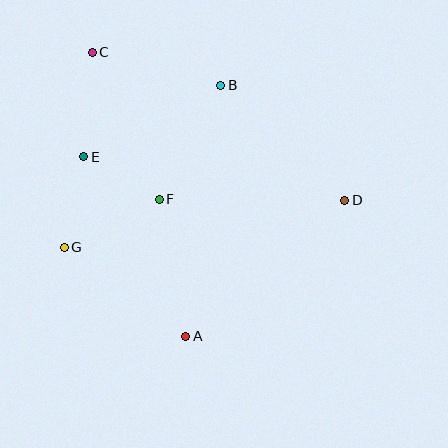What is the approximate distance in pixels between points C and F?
The distance between C and F is approximately 161 pixels.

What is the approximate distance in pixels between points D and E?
The distance between D and E is approximately 265 pixels.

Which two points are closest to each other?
Points E and F are closest to each other.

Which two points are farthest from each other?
Points A and C are farthest from each other.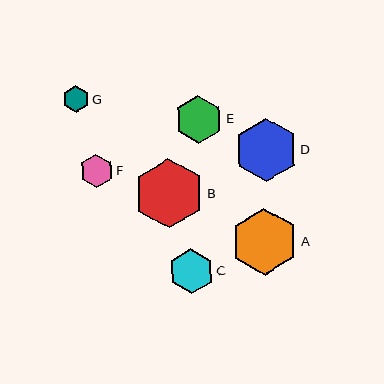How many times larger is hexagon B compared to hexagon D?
Hexagon B is approximately 1.1 times the size of hexagon D.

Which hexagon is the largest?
Hexagon B is the largest with a size of approximately 70 pixels.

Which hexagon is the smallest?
Hexagon G is the smallest with a size of approximately 26 pixels.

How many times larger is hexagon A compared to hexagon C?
Hexagon A is approximately 1.5 times the size of hexagon C.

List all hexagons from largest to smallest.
From largest to smallest: B, A, D, E, C, F, G.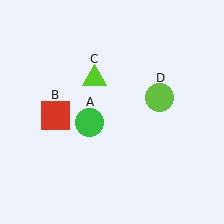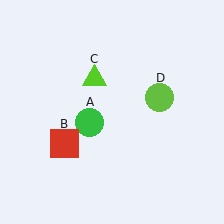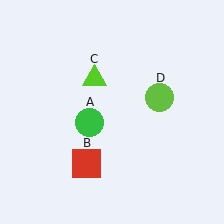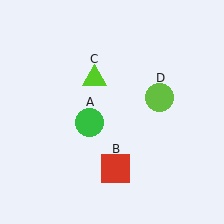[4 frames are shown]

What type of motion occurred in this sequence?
The red square (object B) rotated counterclockwise around the center of the scene.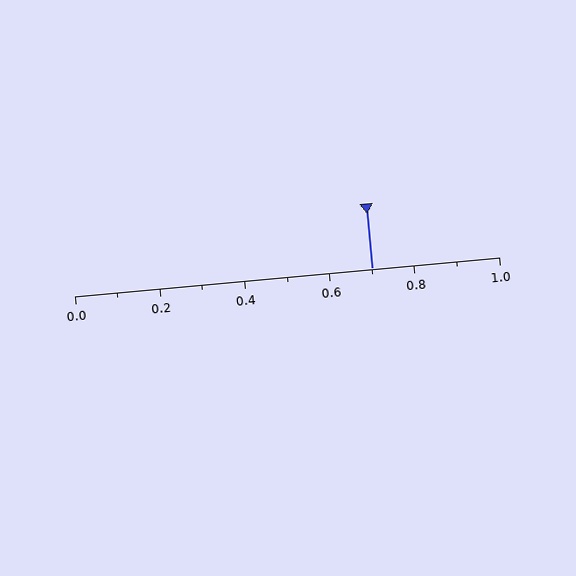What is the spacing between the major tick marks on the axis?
The major ticks are spaced 0.2 apart.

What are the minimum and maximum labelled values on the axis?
The axis runs from 0.0 to 1.0.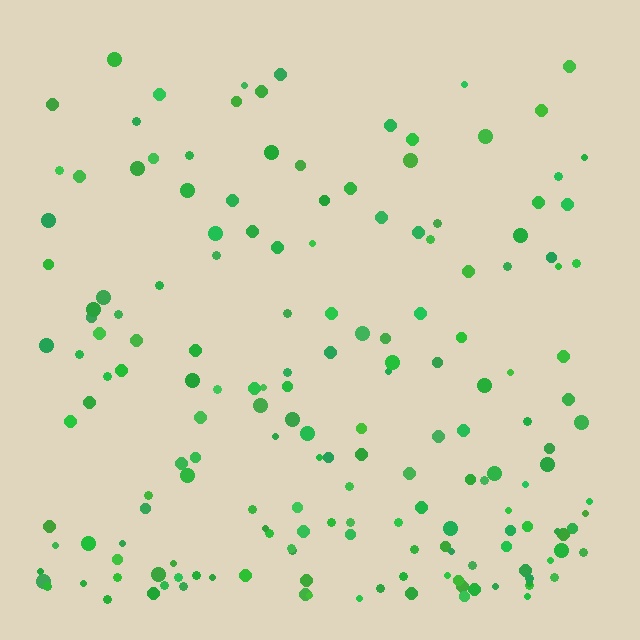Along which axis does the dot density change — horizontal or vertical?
Vertical.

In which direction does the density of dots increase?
From top to bottom, with the bottom side densest.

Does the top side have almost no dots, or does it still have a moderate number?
Still a moderate number, just noticeably fewer than the bottom.